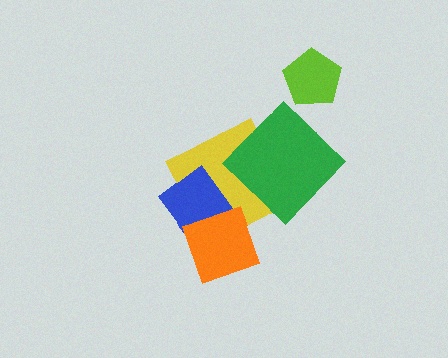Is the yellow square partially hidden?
Yes, it is partially covered by another shape.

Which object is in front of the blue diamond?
The orange diamond is in front of the blue diamond.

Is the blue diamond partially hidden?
Yes, it is partially covered by another shape.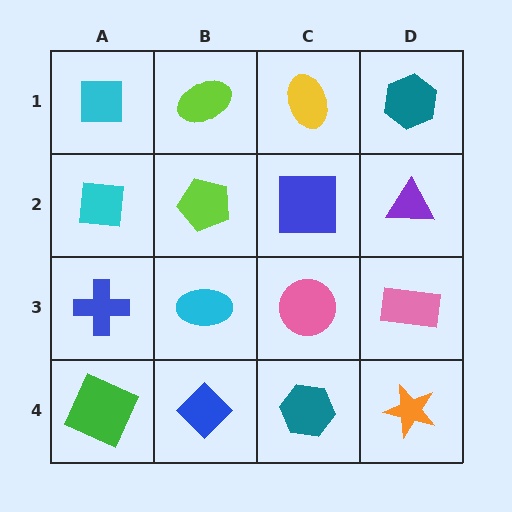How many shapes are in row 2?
4 shapes.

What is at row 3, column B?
A cyan ellipse.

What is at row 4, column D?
An orange star.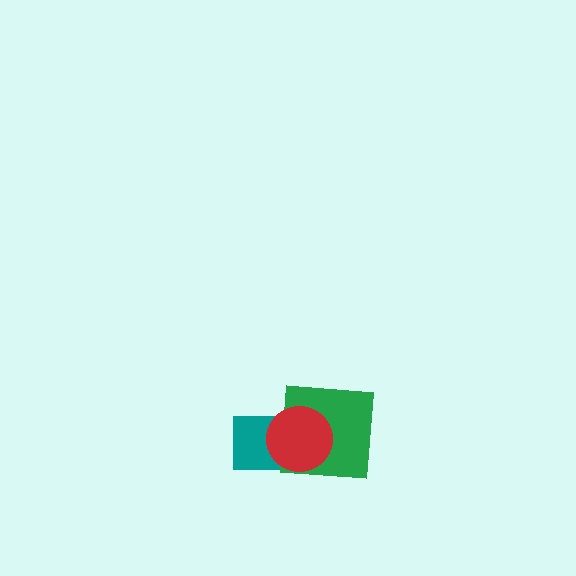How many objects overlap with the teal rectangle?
2 objects overlap with the teal rectangle.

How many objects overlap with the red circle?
2 objects overlap with the red circle.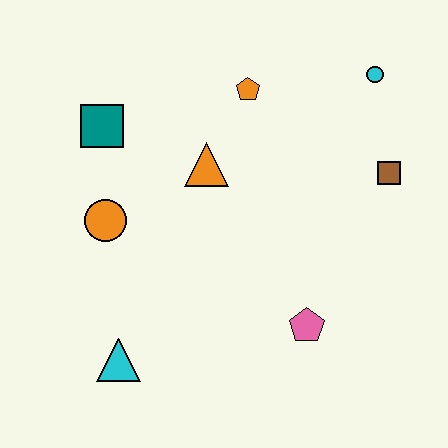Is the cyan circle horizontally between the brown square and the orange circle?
Yes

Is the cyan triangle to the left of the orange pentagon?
Yes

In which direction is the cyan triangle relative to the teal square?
The cyan triangle is below the teal square.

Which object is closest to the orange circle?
The teal square is closest to the orange circle.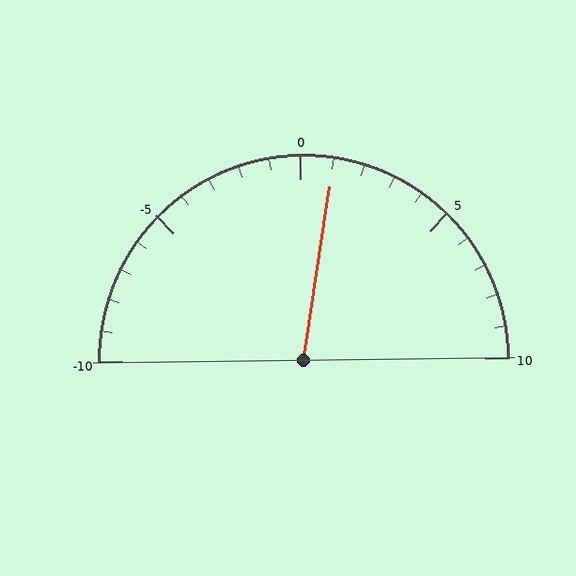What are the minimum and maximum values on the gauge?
The gauge ranges from -10 to 10.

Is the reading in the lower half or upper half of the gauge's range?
The reading is in the upper half of the range (-10 to 10).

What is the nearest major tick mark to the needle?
The nearest major tick mark is 0.